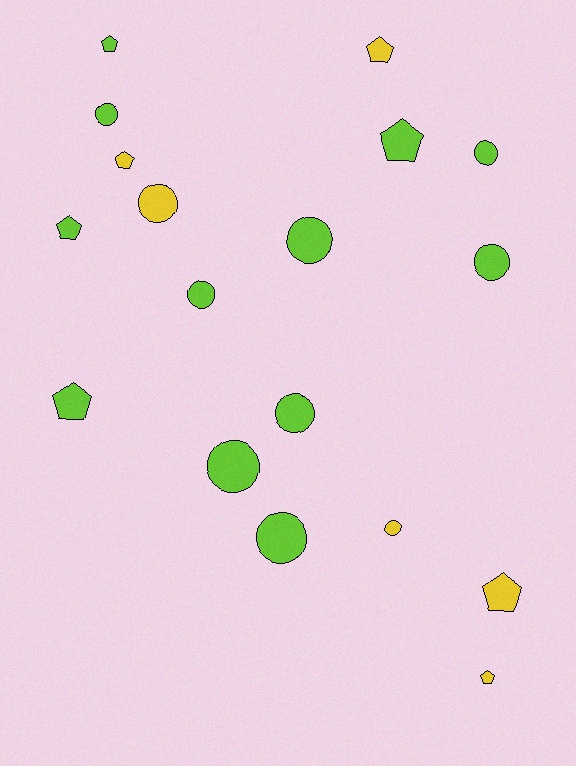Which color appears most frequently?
Lime, with 12 objects.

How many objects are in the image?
There are 18 objects.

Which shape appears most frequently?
Circle, with 10 objects.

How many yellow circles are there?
There are 2 yellow circles.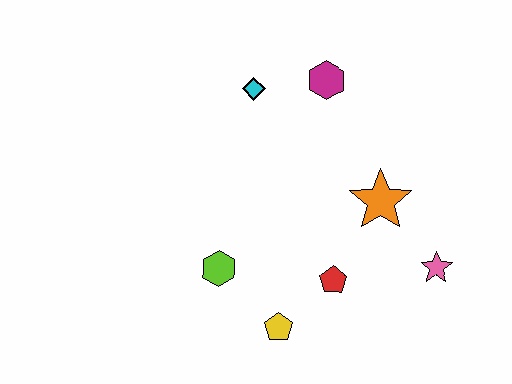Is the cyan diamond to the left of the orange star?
Yes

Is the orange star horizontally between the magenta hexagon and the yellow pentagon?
No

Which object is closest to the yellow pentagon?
The red pentagon is closest to the yellow pentagon.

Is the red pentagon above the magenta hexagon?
No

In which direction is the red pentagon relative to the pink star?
The red pentagon is to the left of the pink star.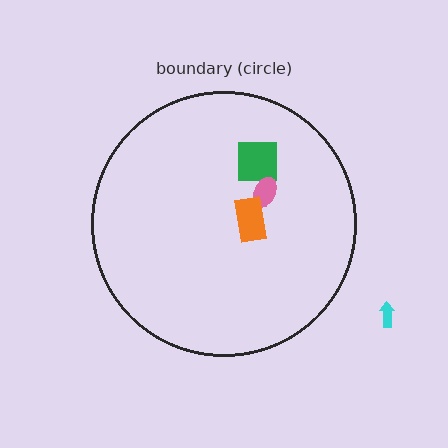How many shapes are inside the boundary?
3 inside, 1 outside.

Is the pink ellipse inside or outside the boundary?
Inside.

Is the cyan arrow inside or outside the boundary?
Outside.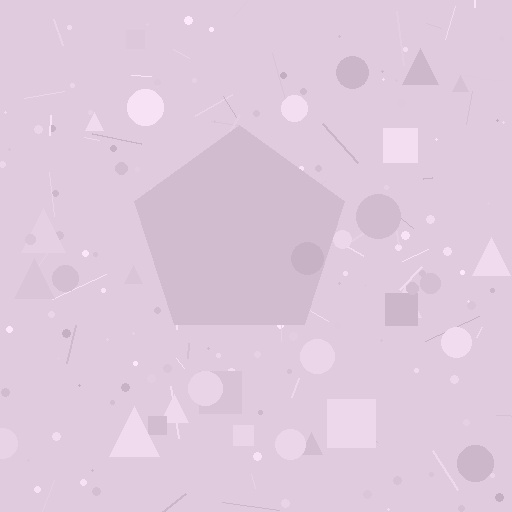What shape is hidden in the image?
A pentagon is hidden in the image.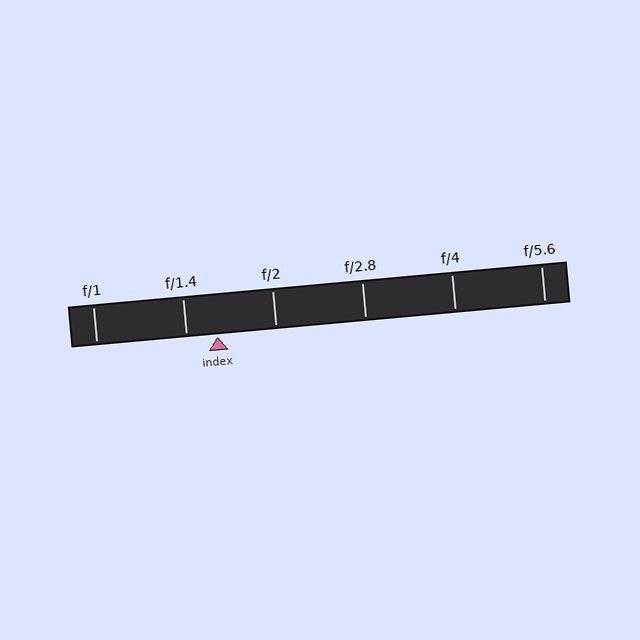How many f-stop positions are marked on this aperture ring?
There are 6 f-stop positions marked.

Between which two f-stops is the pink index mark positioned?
The index mark is between f/1.4 and f/2.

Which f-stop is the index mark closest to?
The index mark is closest to f/1.4.